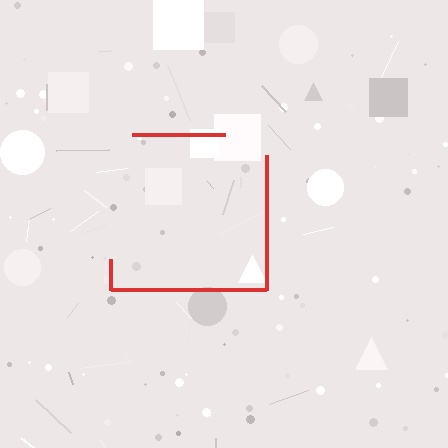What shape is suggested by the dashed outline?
The dashed outline suggests a square.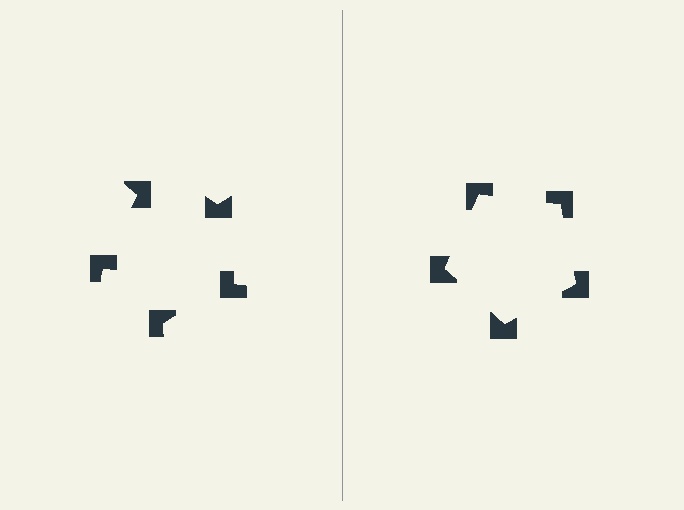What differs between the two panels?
The notched squares are positioned identically on both sides; only the wedge orientations differ. On the right they align to a pentagon; on the left they are misaligned.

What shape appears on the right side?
An illusory pentagon.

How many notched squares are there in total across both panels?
10 — 5 on each side.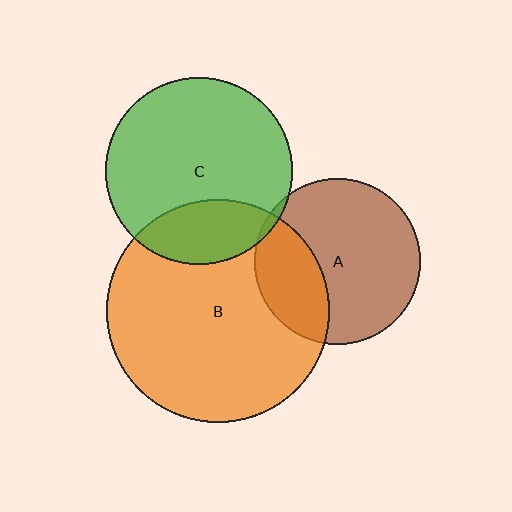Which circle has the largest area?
Circle B (orange).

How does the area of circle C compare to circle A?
Approximately 1.3 times.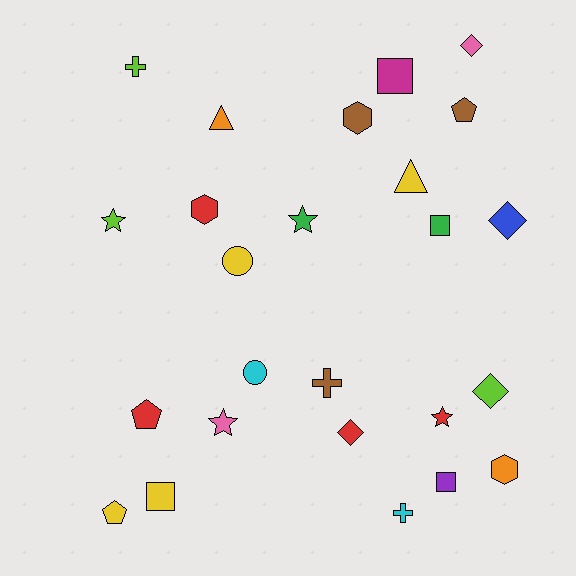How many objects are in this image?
There are 25 objects.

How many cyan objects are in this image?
There are 2 cyan objects.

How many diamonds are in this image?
There are 4 diamonds.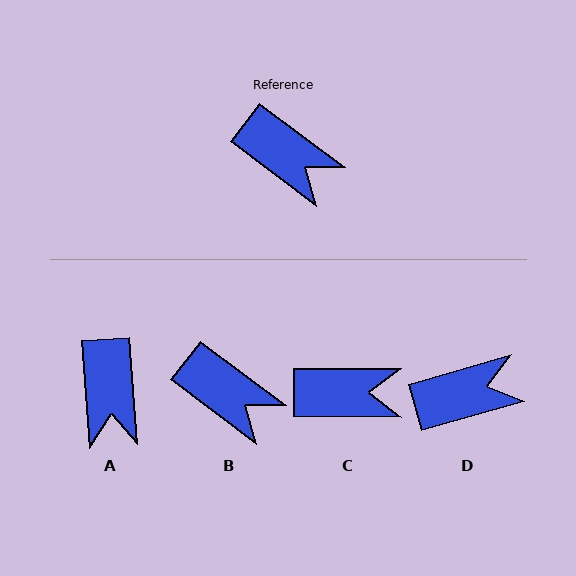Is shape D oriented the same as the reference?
No, it is off by about 53 degrees.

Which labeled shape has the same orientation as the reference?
B.